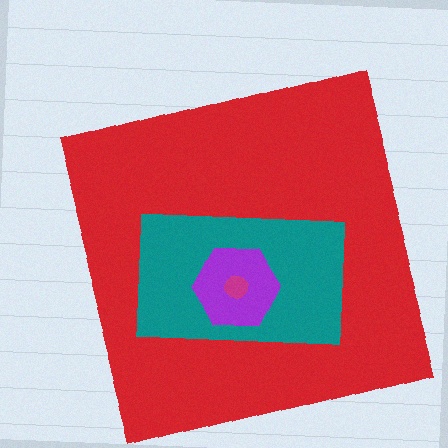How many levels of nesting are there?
4.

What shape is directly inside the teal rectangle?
The purple hexagon.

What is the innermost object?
The magenta circle.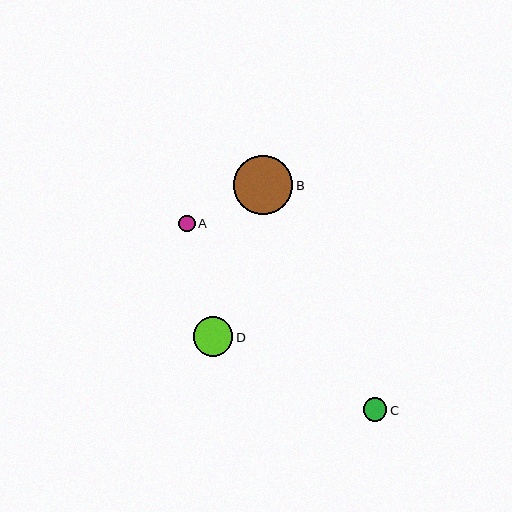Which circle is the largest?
Circle B is the largest with a size of approximately 59 pixels.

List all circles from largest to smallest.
From largest to smallest: B, D, C, A.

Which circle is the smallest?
Circle A is the smallest with a size of approximately 17 pixels.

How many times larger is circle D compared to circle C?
Circle D is approximately 1.7 times the size of circle C.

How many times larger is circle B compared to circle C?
Circle B is approximately 2.5 times the size of circle C.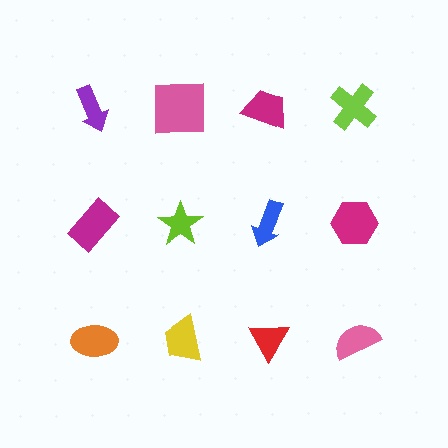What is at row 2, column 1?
A magenta rectangle.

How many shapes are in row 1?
4 shapes.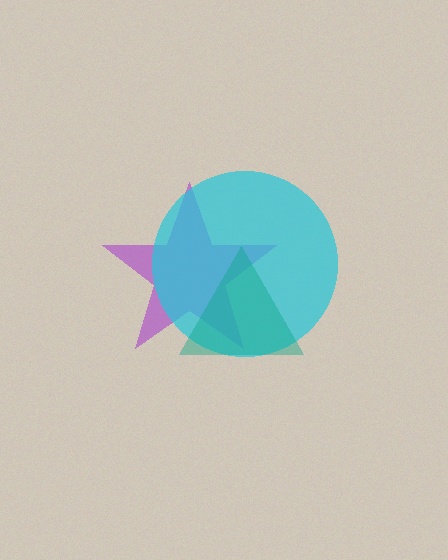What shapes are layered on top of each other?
The layered shapes are: a purple star, a cyan circle, a teal triangle.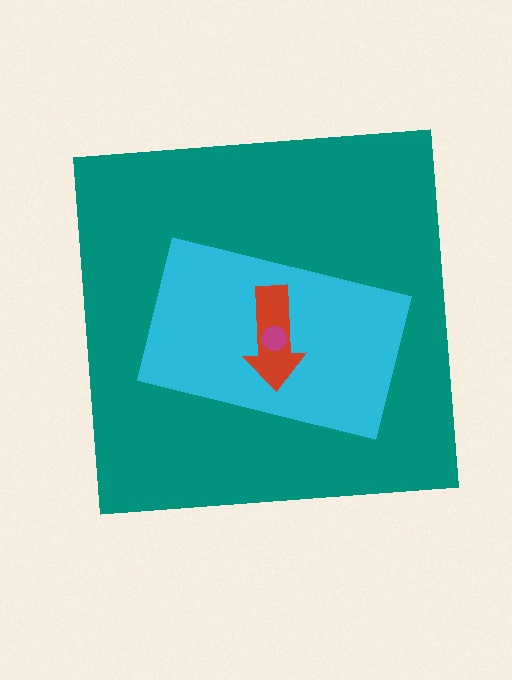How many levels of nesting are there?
4.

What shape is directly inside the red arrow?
The magenta circle.